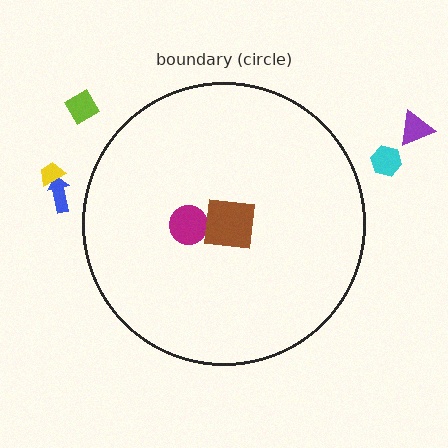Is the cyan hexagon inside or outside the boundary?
Outside.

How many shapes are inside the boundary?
2 inside, 5 outside.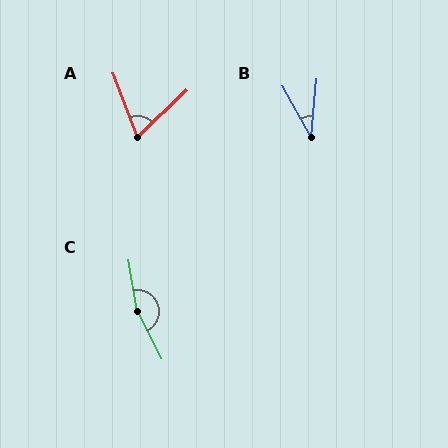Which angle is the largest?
C, at approximately 163 degrees.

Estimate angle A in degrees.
Approximately 68 degrees.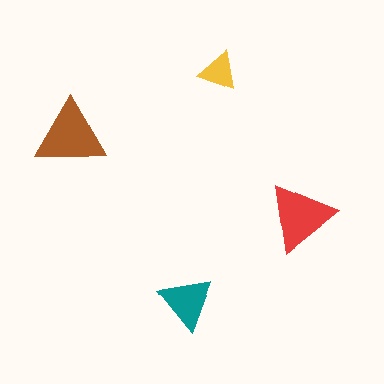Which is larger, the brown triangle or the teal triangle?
The brown one.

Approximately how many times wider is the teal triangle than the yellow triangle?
About 1.5 times wider.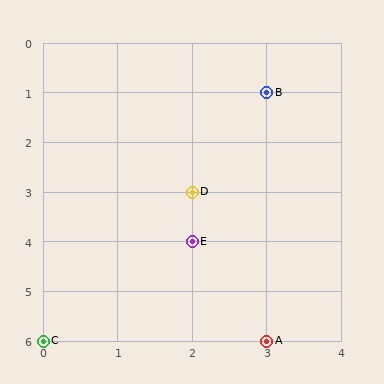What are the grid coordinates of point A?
Point A is at grid coordinates (3, 6).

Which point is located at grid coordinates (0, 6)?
Point C is at (0, 6).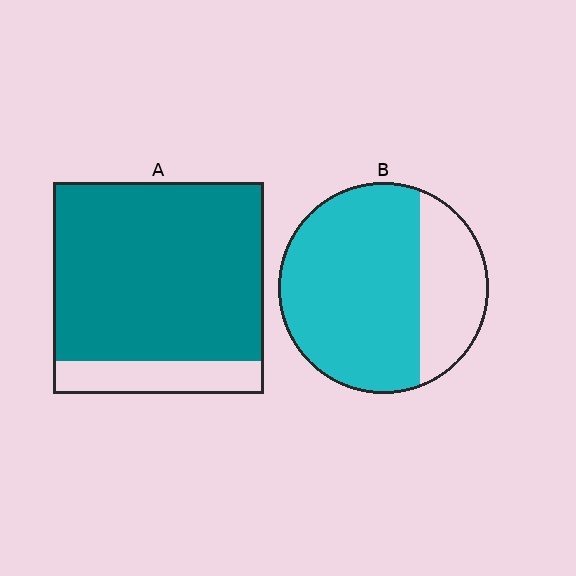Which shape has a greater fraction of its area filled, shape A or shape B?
Shape A.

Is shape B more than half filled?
Yes.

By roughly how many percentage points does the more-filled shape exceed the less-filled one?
By roughly 15 percentage points (A over B).